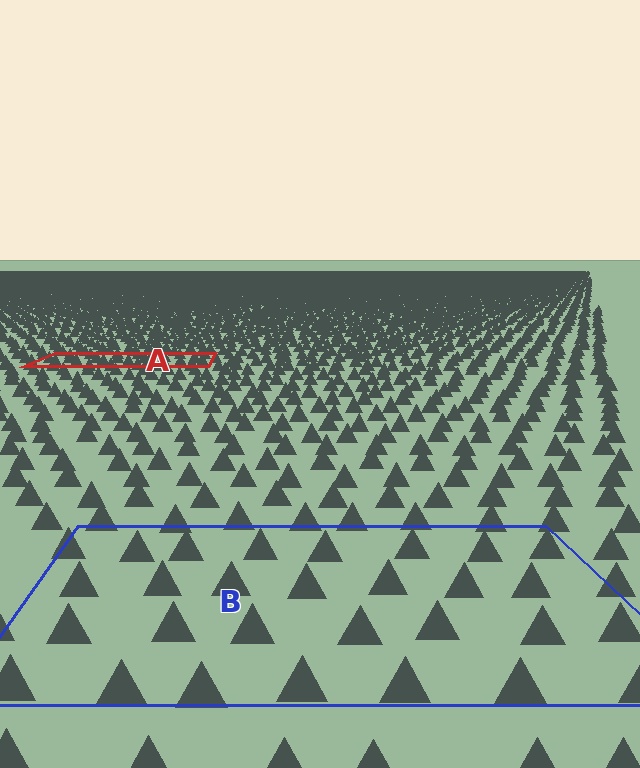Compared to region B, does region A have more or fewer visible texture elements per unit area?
Region A has more texture elements per unit area — they are packed more densely because it is farther away.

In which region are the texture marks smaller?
The texture marks are smaller in region A, because it is farther away.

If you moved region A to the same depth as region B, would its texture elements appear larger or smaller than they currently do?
They would appear larger. At a closer depth, the same texture elements are projected at a bigger on-screen size.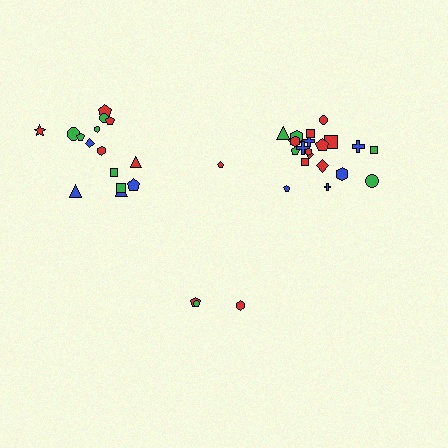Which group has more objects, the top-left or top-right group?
The top-right group.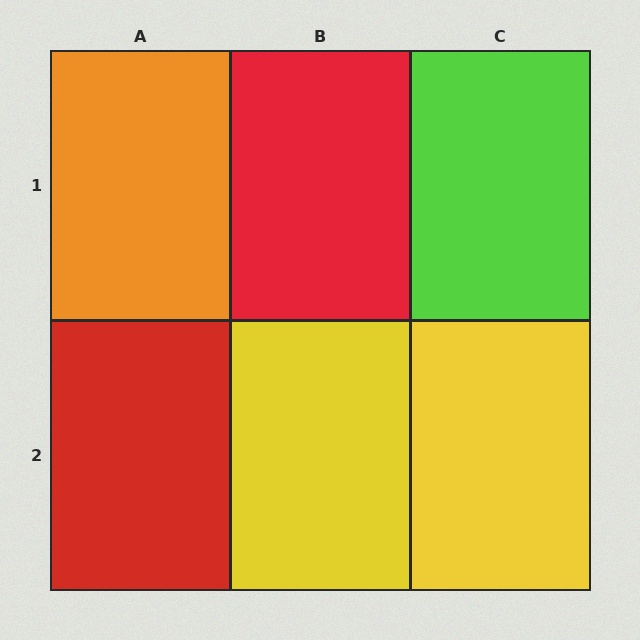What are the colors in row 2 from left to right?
Red, yellow, yellow.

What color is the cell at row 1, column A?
Orange.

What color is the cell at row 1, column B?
Red.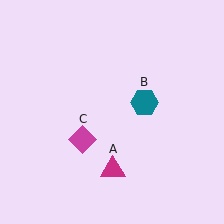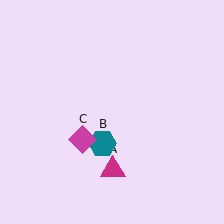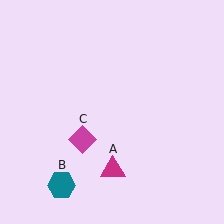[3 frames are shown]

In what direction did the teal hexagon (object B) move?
The teal hexagon (object B) moved down and to the left.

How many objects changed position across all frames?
1 object changed position: teal hexagon (object B).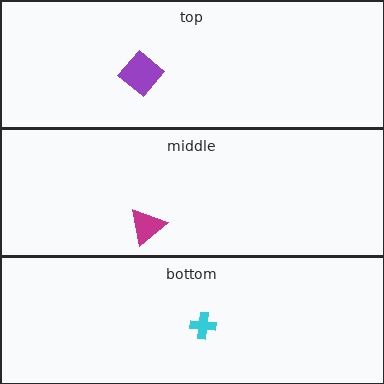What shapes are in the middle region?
The magenta triangle.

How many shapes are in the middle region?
1.